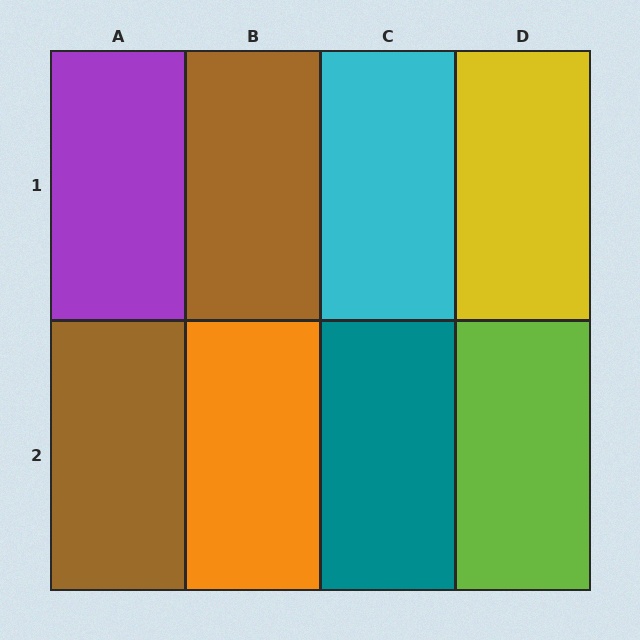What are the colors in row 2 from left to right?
Brown, orange, teal, lime.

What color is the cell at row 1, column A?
Purple.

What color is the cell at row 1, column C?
Cyan.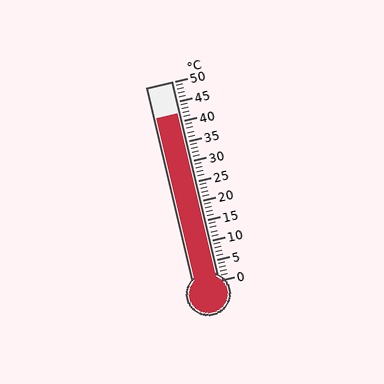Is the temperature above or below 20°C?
The temperature is above 20°C.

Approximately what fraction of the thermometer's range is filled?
The thermometer is filled to approximately 85% of its range.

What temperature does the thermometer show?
The thermometer shows approximately 42°C.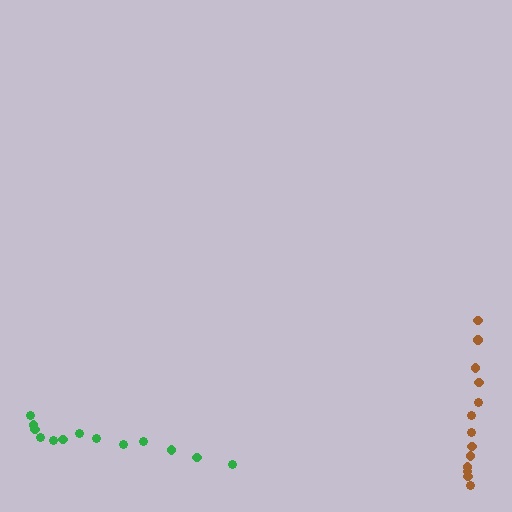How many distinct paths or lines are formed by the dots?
There are 2 distinct paths.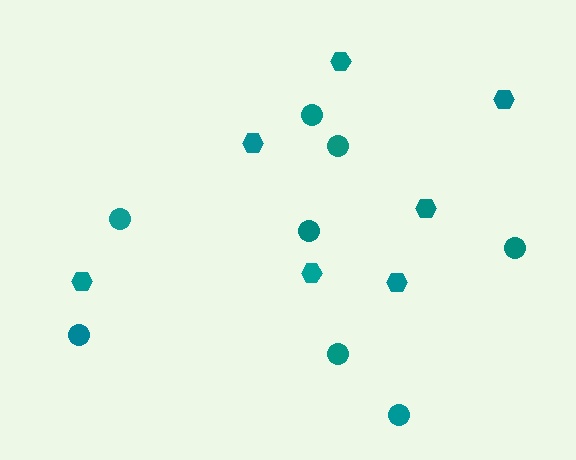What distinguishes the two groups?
There are 2 groups: one group of circles (8) and one group of hexagons (7).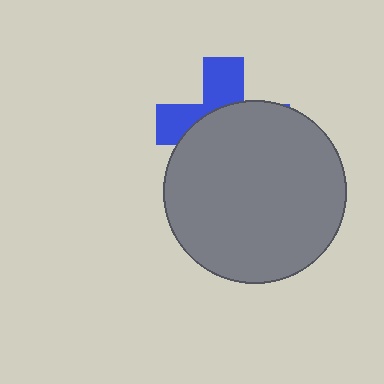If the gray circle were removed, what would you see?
You would see the complete blue cross.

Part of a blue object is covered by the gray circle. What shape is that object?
It is a cross.